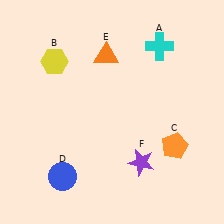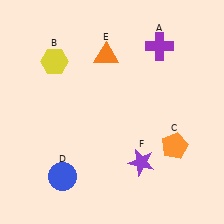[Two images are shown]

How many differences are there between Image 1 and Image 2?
There is 1 difference between the two images.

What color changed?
The cross (A) changed from cyan in Image 1 to purple in Image 2.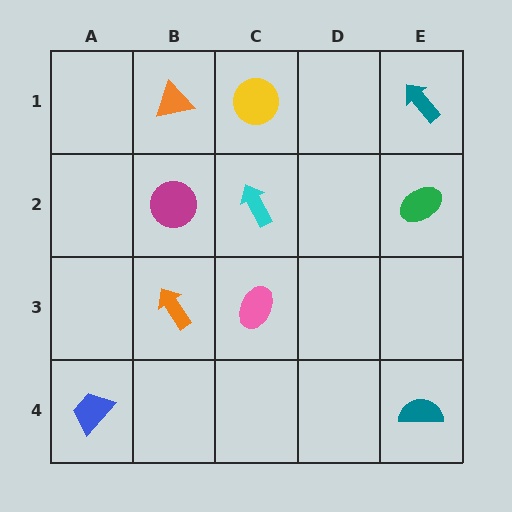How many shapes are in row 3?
2 shapes.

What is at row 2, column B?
A magenta circle.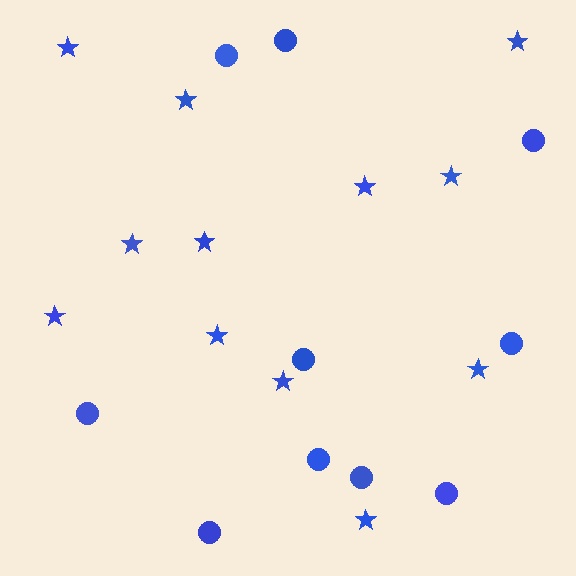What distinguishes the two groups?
There are 2 groups: one group of circles (10) and one group of stars (12).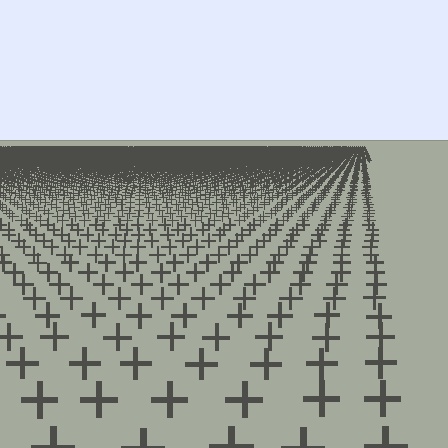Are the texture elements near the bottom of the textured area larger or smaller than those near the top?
Larger. Near the bottom, elements are closer to the viewer and appear at a bigger on-screen size.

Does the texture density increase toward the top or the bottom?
Density increases toward the top.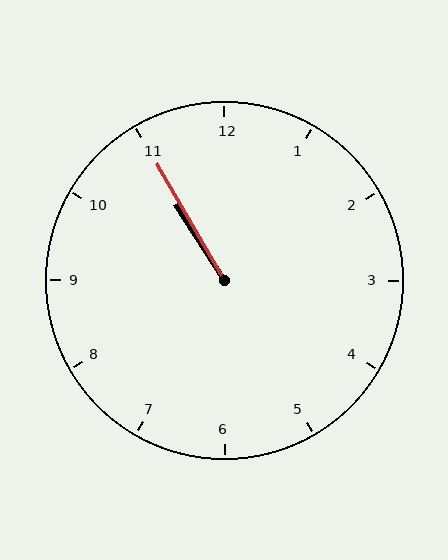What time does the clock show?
10:55.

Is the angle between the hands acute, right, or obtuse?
It is acute.